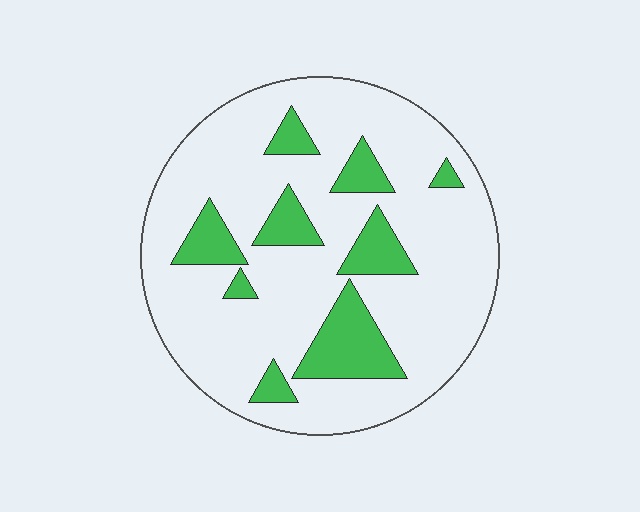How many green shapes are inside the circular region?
9.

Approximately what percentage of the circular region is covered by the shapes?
Approximately 20%.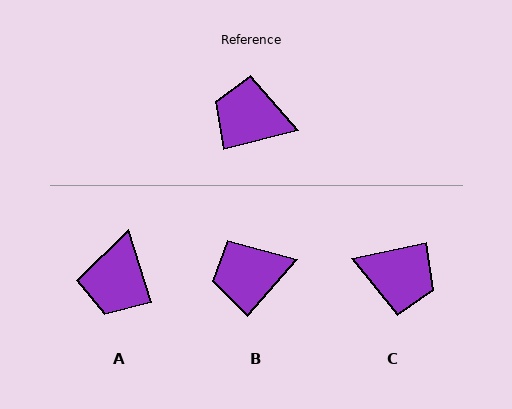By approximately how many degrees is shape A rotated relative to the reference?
Approximately 93 degrees counter-clockwise.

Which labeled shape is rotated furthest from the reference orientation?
C, about 178 degrees away.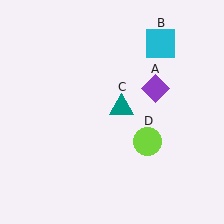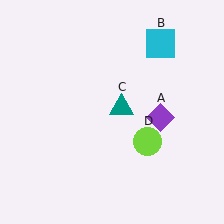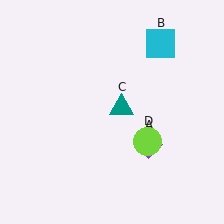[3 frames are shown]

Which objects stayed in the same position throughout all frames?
Cyan square (object B) and teal triangle (object C) and lime circle (object D) remained stationary.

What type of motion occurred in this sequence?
The purple diamond (object A) rotated clockwise around the center of the scene.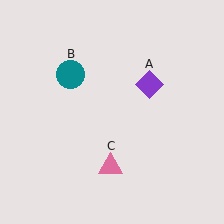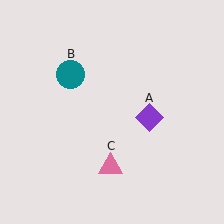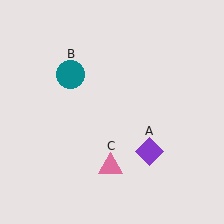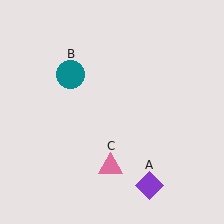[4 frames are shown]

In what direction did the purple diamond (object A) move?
The purple diamond (object A) moved down.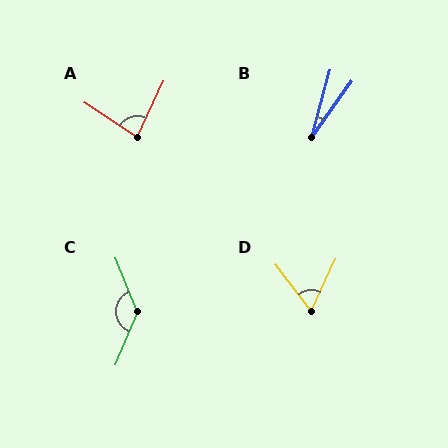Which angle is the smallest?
B, at approximately 20 degrees.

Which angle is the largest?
C, at approximately 135 degrees.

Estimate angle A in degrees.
Approximately 82 degrees.